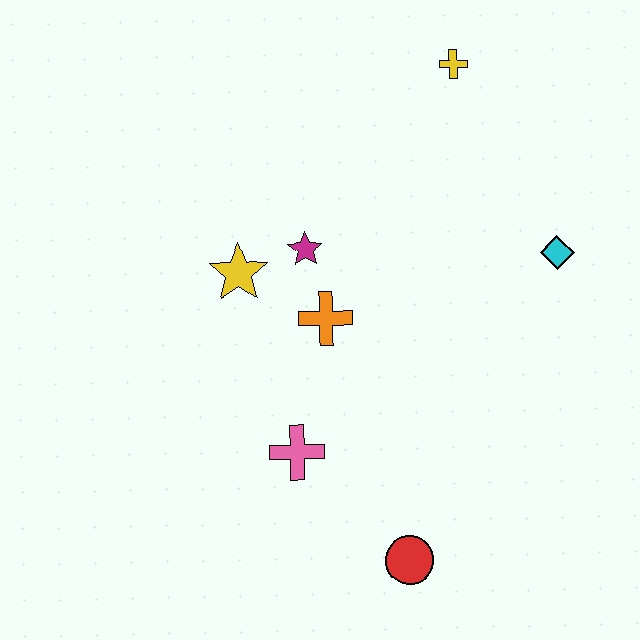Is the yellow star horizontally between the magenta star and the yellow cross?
No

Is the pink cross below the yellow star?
Yes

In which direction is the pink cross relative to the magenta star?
The pink cross is below the magenta star.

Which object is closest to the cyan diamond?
The yellow cross is closest to the cyan diamond.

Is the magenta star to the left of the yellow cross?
Yes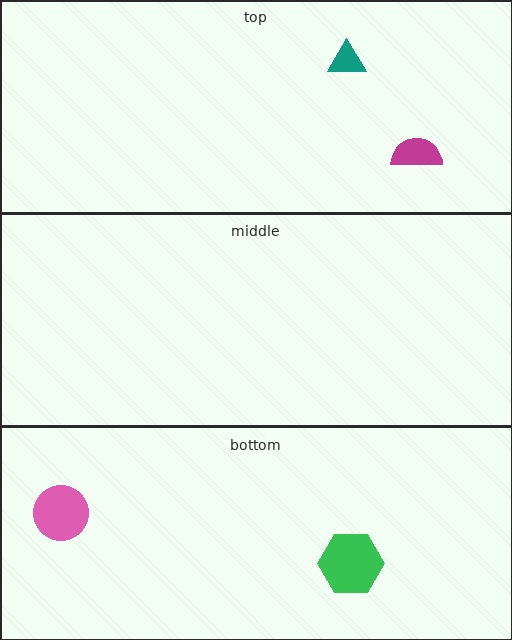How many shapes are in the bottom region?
2.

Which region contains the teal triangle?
The top region.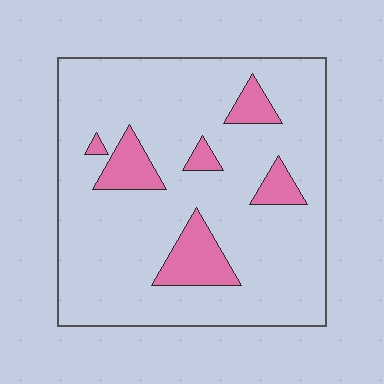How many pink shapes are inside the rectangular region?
6.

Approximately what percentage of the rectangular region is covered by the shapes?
Approximately 15%.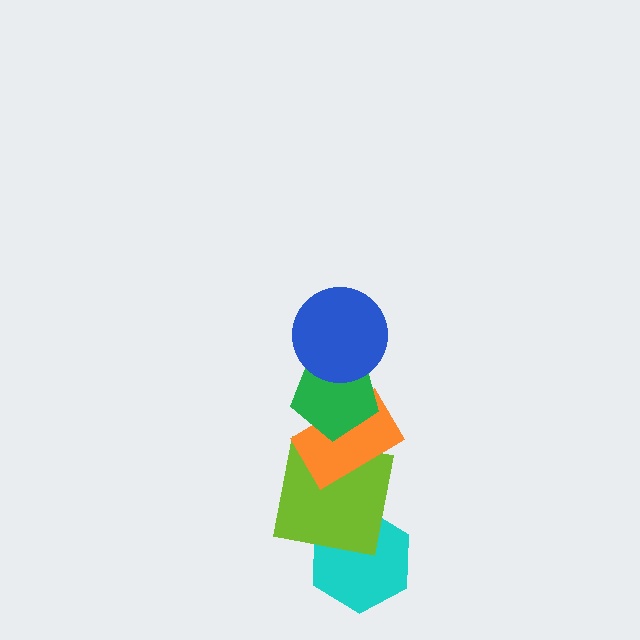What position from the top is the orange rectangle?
The orange rectangle is 3rd from the top.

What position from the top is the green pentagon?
The green pentagon is 2nd from the top.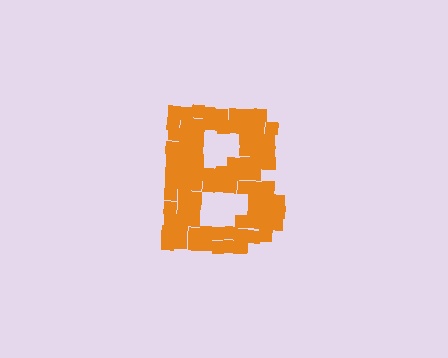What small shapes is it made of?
It is made of small squares.